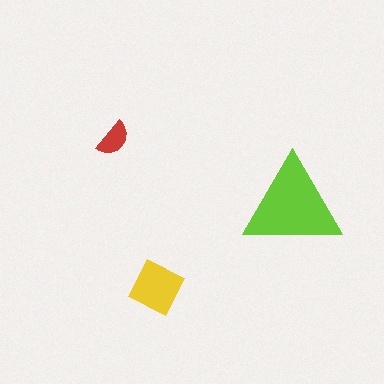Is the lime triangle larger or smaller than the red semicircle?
Larger.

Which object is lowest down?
The yellow square is bottommost.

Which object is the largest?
The lime triangle.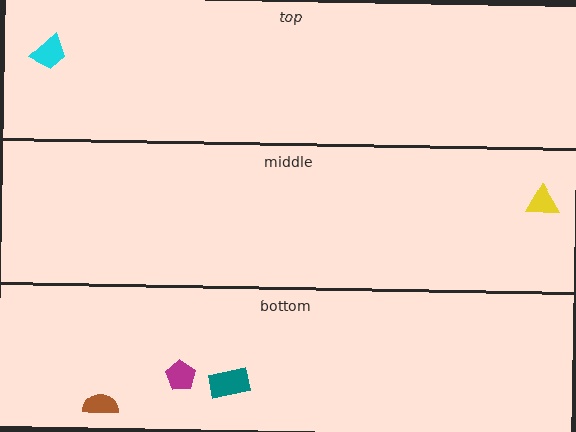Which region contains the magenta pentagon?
The bottom region.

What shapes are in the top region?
The cyan trapezoid.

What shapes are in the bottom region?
The magenta pentagon, the teal rectangle, the brown semicircle.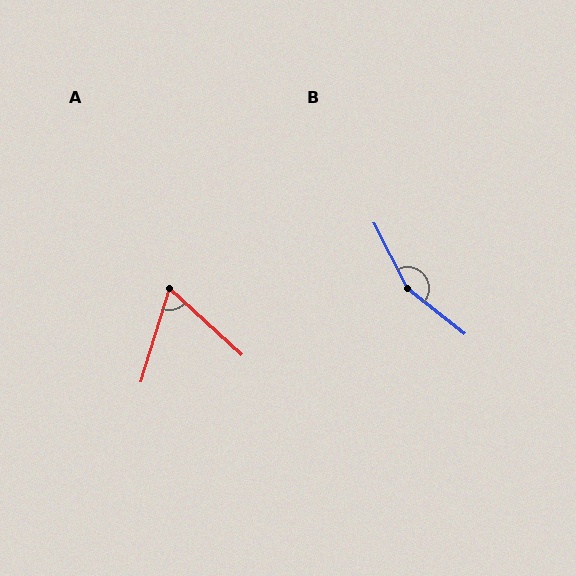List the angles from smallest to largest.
A (65°), B (155°).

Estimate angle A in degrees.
Approximately 65 degrees.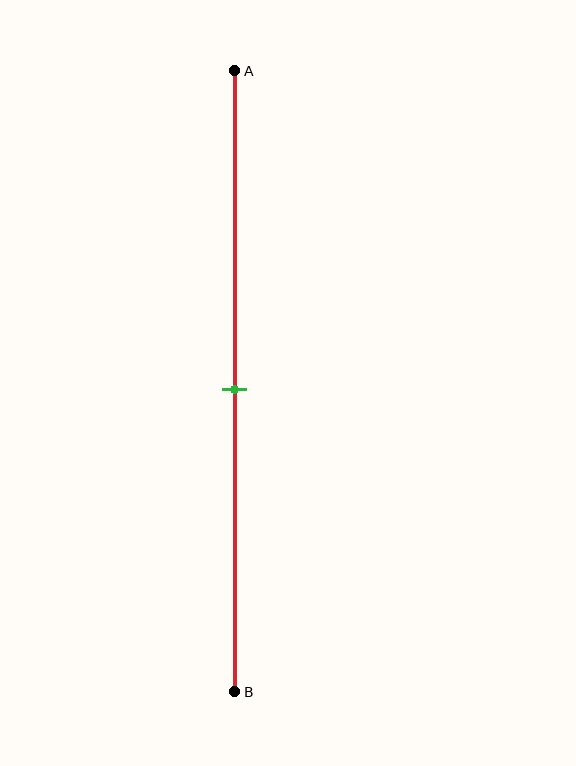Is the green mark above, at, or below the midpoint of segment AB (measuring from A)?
The green mark is approximately at the midpoint of segment AB.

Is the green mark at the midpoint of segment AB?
Yes, the mark is approximately at the midpoint.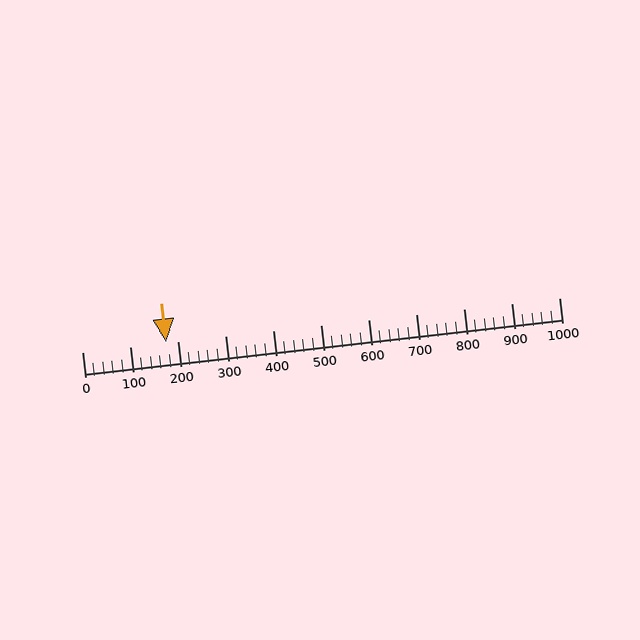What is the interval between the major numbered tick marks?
The major tick marks are spaced 100 units apart.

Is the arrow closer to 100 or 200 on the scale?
The arrow is closer to 200.